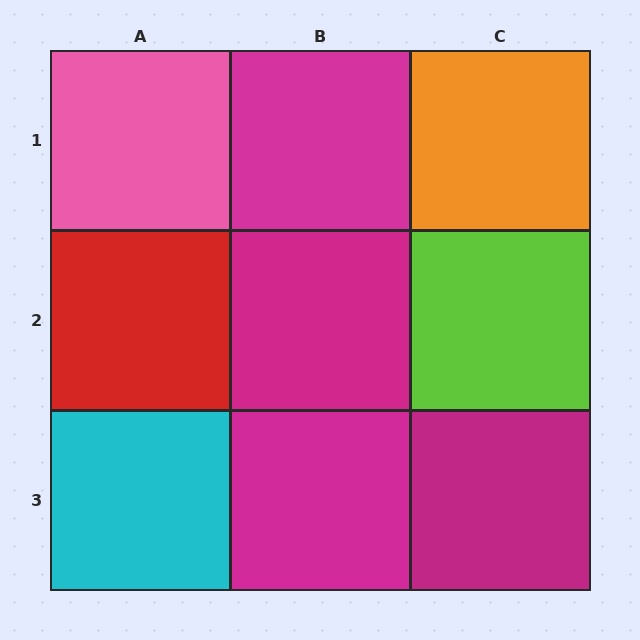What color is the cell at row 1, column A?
Pink.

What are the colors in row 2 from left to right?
Red, magenta, lime.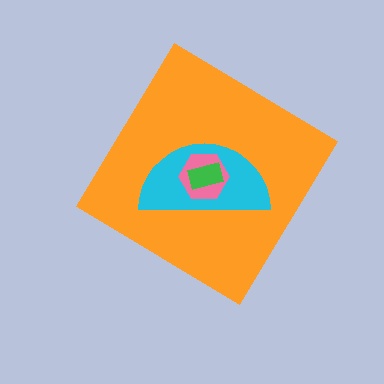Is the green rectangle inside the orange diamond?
Yes.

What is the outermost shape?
The orange diamond.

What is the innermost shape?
The green rectangle.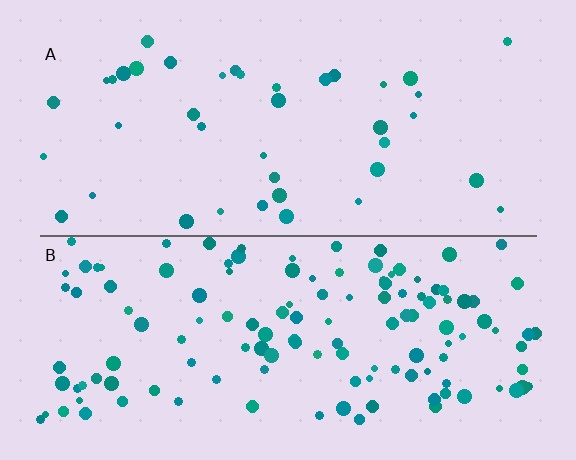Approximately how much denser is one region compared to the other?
Approximately 3.2× — region B over region A.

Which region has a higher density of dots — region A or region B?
B (the bottom).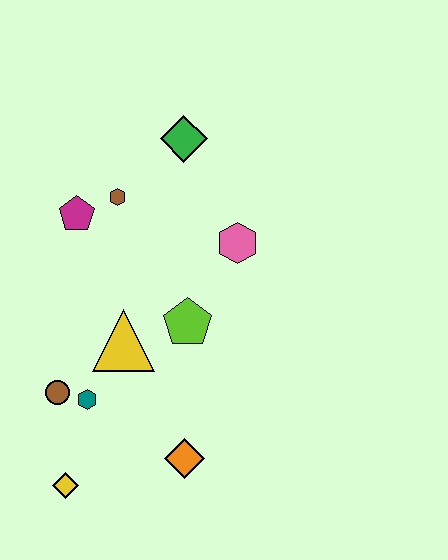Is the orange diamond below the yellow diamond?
No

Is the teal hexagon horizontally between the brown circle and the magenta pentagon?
No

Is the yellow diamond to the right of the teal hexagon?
No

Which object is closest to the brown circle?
The teal hexagon is closest to the brown circle.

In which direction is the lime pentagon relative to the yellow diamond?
The lime pentagon is above the yellow diamond.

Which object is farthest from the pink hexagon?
The yellow diamond is farthest from the pink hexagon.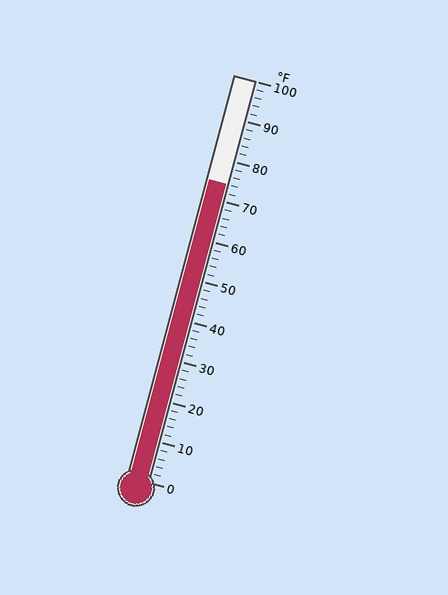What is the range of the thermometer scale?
The thermometer scale ranges from 0°F to 100°F.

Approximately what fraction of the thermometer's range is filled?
The thermometer is filled to approximately 75% of its range.